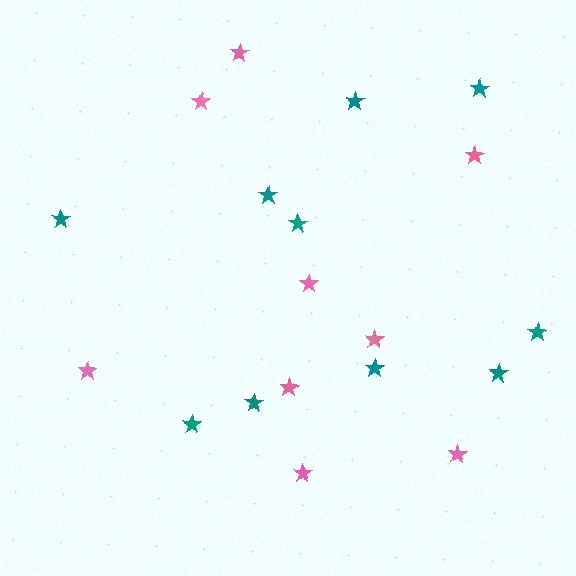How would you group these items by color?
There are 2 groups: one group of teal stars (10) and one group of pink stars (9).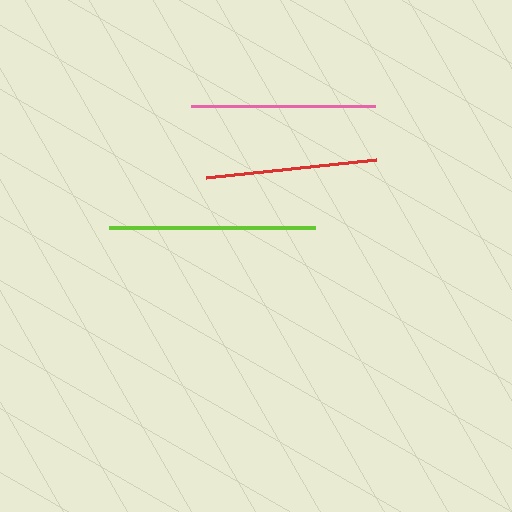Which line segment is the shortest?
The red line is the shortest at approximately 172 pixels.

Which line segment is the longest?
The lime line is the longest at approximately 206 pixels.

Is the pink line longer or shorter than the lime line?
The lime line is longer than the pink line.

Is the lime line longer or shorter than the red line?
The lime line is longer than the red line.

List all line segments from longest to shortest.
From longest to shortest: lime, pink, red.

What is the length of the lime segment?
The lime segment is approximately 206 pixels long.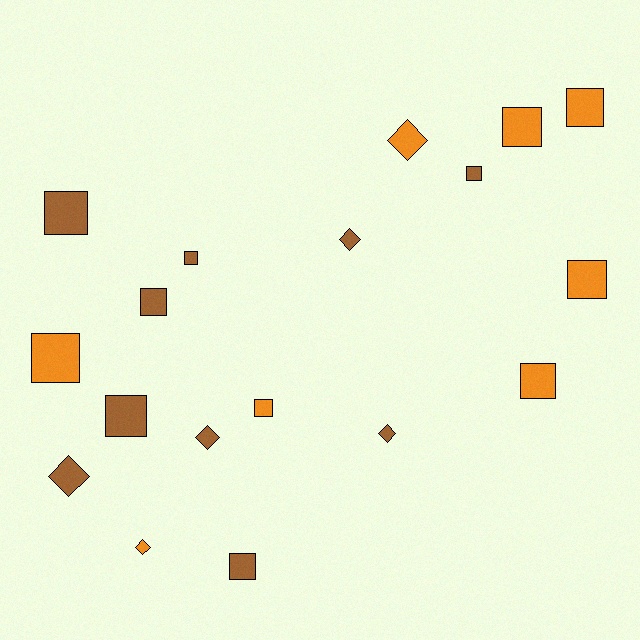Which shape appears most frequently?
Square, with 12 objects.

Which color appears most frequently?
Brown, with 10 objects.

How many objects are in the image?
There are 18 objects.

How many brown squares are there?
There are 6 brown squares.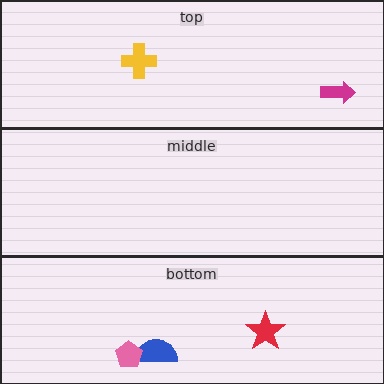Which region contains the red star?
The bottom region.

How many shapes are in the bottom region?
3.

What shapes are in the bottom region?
The blue semicircle, the pink pentagon, the red star.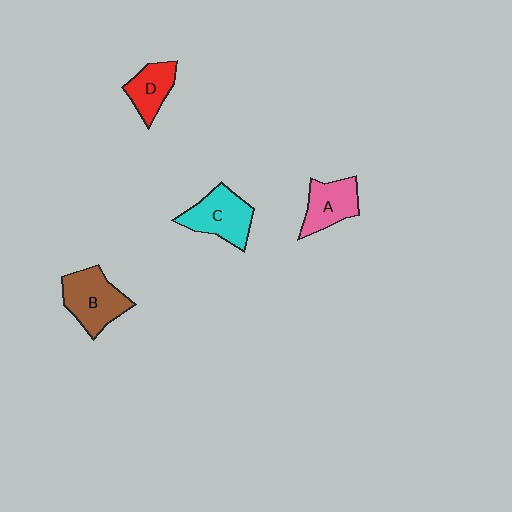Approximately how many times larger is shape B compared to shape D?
Approximately 1.5 times.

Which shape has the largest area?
Shape B (brown).